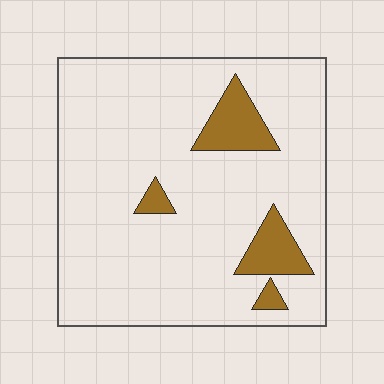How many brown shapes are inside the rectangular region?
4.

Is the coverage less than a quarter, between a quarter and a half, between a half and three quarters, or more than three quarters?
Less than a quarter.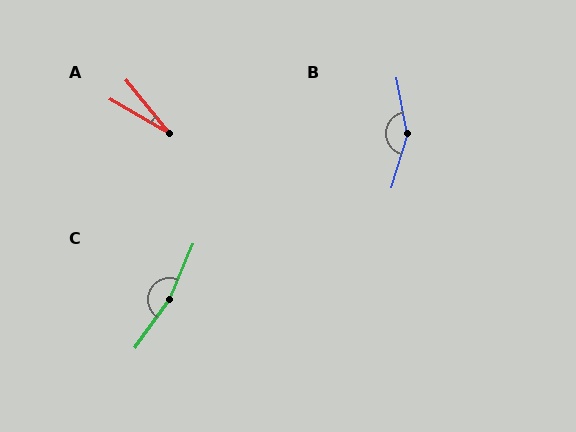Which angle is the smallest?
A, at approximately 21 degrees.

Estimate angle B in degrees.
Approximately 153 degrees.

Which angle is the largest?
C, at approximately 168 degrees.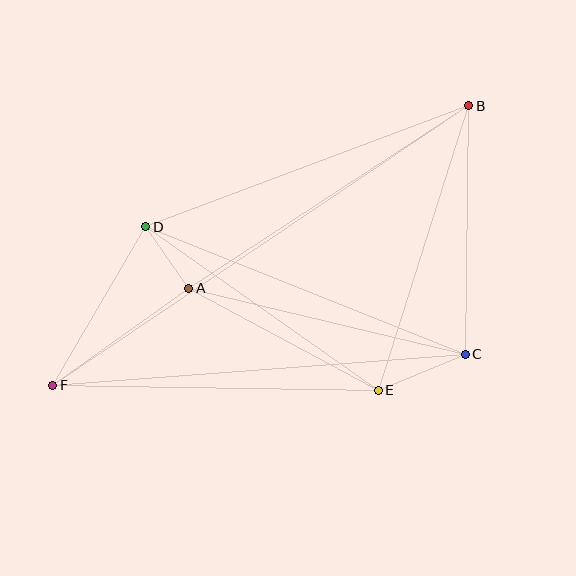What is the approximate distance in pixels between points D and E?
The distance between D and E is approximately 284 pixels.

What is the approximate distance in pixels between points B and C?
The distance between B and C is approximately 249 pixels.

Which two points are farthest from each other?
Points B and F are farthest from each other.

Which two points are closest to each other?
Points A and D are closest to each other.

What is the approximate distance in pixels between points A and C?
The distance between A and C is approximately 285 pixels.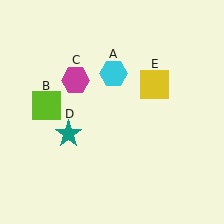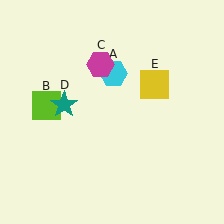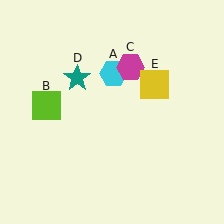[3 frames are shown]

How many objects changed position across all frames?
2 objects changed position: magenta hexagon (object C), teal star (object D).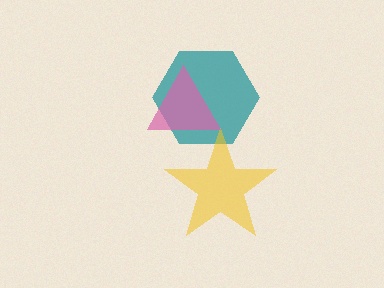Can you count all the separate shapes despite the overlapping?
Yes, there are 3 separate shapes.